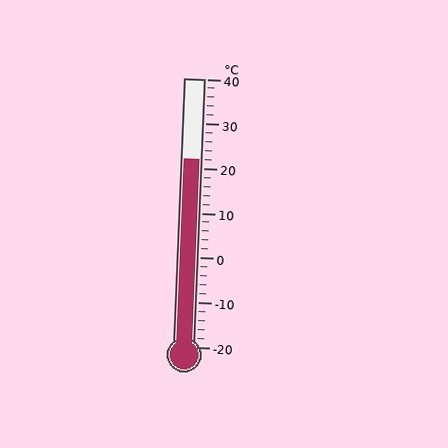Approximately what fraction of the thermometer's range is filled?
The thermometer is filled to approximately 70% of its range.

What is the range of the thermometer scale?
The thermometer scale ranges from -20°C to 40°C.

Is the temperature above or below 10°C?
The temperature is above 10°C.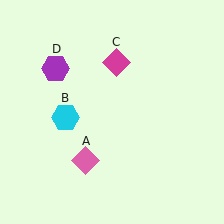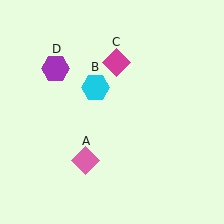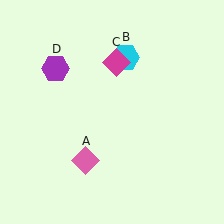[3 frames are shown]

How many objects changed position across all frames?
1 object changed position: cyan hexagon (object B).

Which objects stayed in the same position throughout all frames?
Pink diamond (object A) and magenta diamond (object C) and purple hexagon (object D) remained stationary.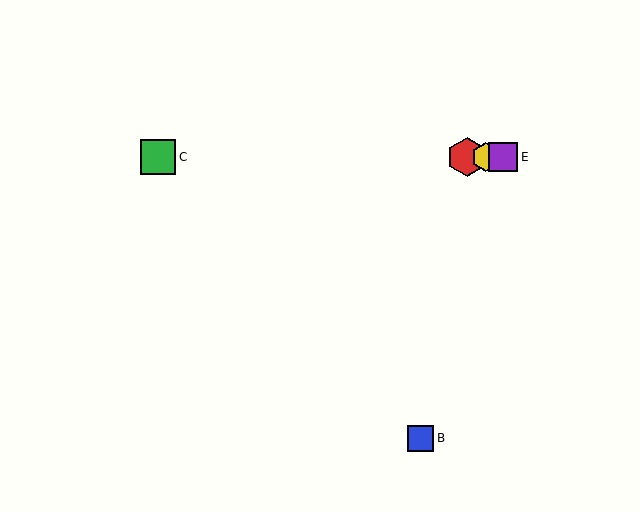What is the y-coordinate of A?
Object A is at y≈157.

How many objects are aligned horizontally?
4 objects (A, C, D, E) are aligned horizontally.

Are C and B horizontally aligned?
No, C is at y≈157 and B is at y≈438.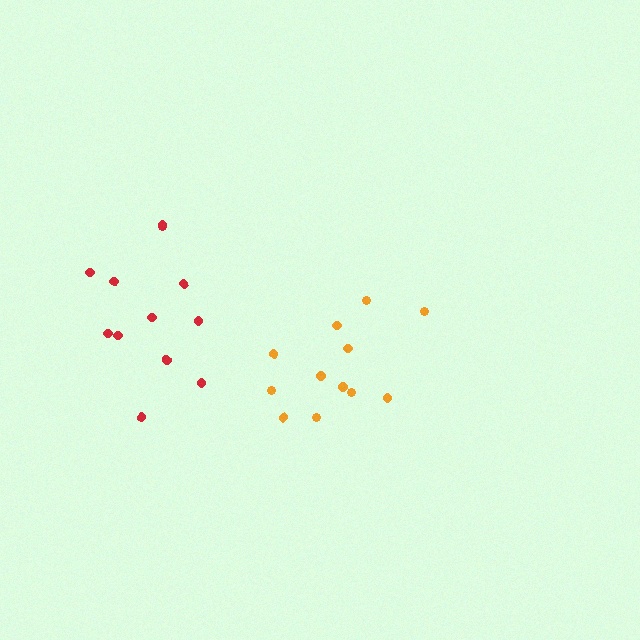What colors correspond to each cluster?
The clusters are colored: red, orange.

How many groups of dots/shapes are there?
There are 2 groups.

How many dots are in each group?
Group 1: 12 dots, Group 2: 12 dots (24 total).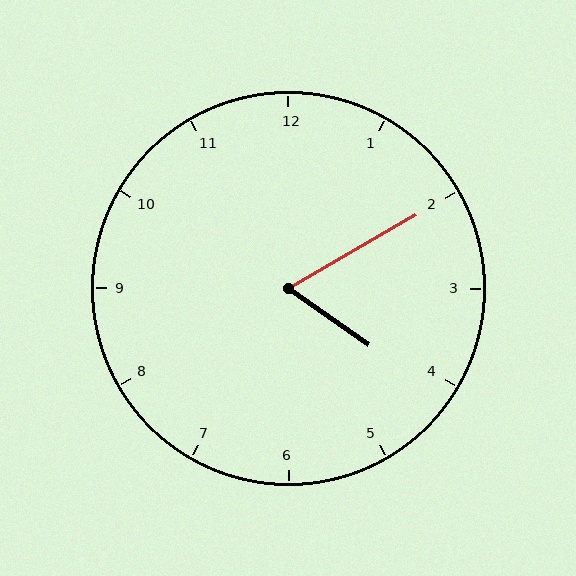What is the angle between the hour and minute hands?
Approximately 65 degrees.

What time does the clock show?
4:10.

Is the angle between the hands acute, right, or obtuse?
It is acute.